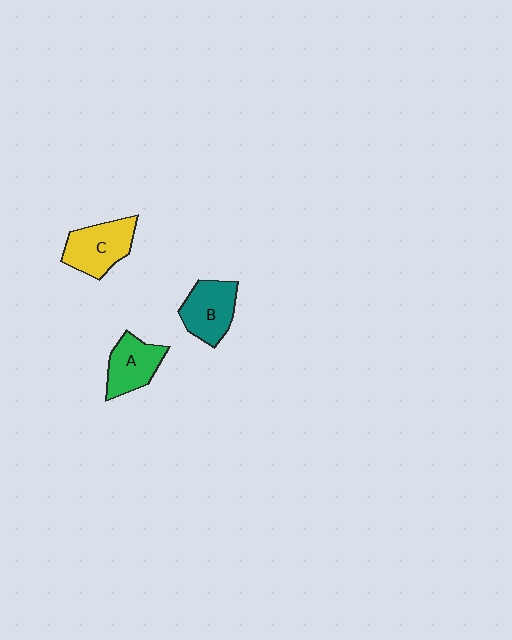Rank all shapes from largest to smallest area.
From largest to smallest: C (yellow), B (teal), A (green).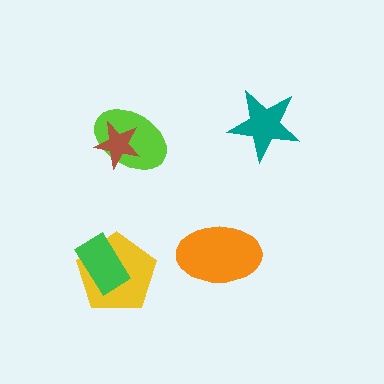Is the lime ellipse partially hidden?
Yes, it is partially covered by another shape.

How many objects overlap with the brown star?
1 object overlaps with the brown star.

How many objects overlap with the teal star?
0 objects overlap with the teal star.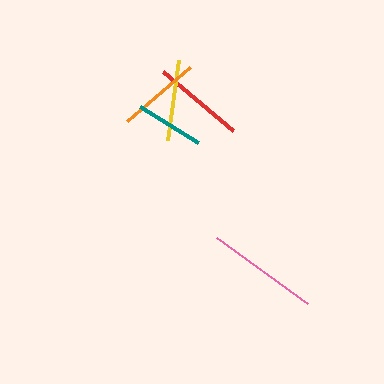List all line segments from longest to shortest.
From longest to shortest: pink, red, orange, yellow, teal.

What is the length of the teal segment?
The teal segment is approximately 68 pixels long.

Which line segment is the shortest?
The teal line is the shortest at approximately 68 pixels.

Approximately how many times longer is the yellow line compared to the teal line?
The yellow line is approximately 1.2 times the length of the teal line.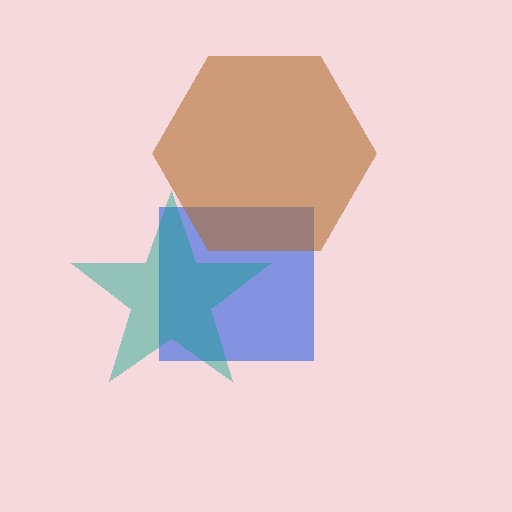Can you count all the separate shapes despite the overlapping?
Yes, there are 3 separate shapes.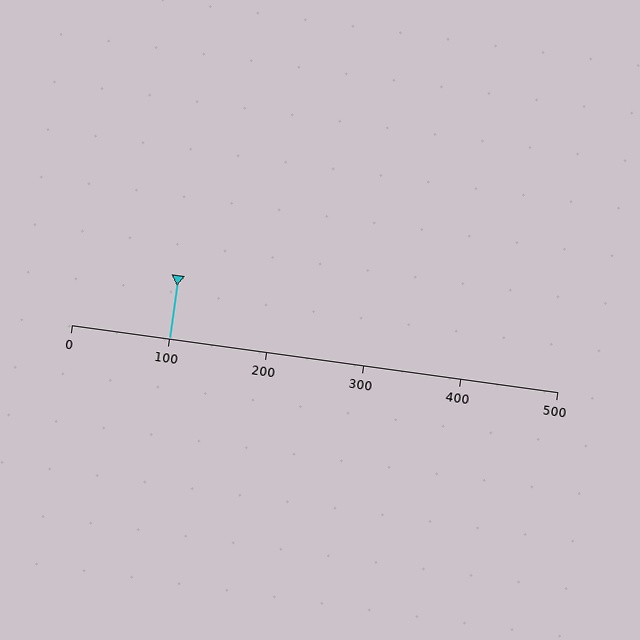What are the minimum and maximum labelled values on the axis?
The axis runs from 0 to 500.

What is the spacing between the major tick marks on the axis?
The major ticks are spaced 100 apart.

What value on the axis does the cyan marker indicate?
The marker indicates approximately 100.